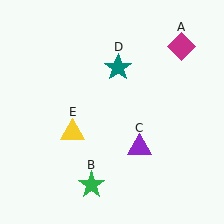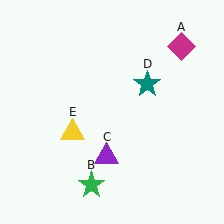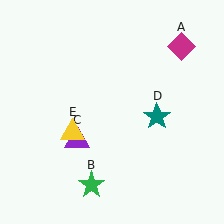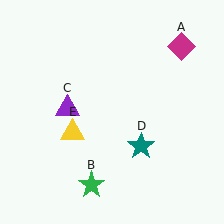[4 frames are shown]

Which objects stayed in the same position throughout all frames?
Magenta diamond (object A) and green star (object B) and yellow triangle (object E) remained stationary.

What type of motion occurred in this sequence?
The purple triangle (object C), teal star (object D) rotated clockwise around the center of the scene.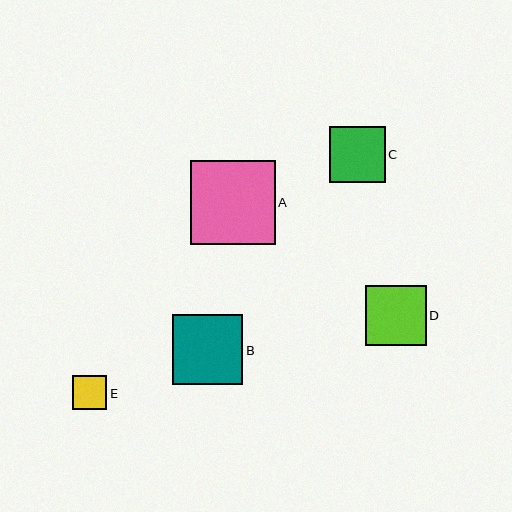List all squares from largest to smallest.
From largest to smallest: A, B, D, C, E.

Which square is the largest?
Square A is the largest with a size of approximately 85 pixels.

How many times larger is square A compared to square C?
Square A is approximately 1.5 times the size of square C.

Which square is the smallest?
Square E is the smallest with a size of approximately 34 pixels.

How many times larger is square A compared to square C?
Square A is approximately 1.5 times the size of square C.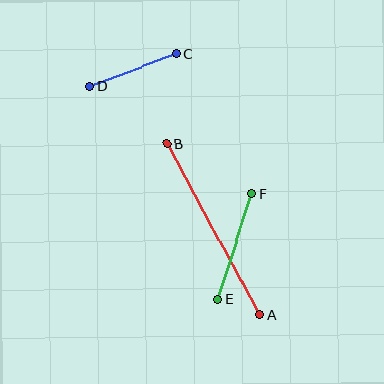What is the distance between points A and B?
The distance is approximately 195 pixels.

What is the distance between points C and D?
The distance is approximately 92 pixels.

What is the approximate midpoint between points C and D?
The midpoint is at approximately (133, 70) pixels.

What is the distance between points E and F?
The distance is approximately 110 pixels.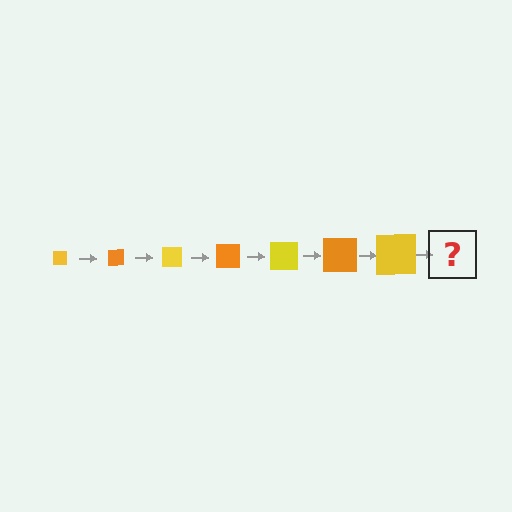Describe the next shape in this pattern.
It should be an orange square, larger than the previous one.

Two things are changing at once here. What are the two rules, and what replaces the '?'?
The two rules are that the square grows larger each step and the color cycles through yellow and orange. The '?' should be an orange square, larger than the previous one.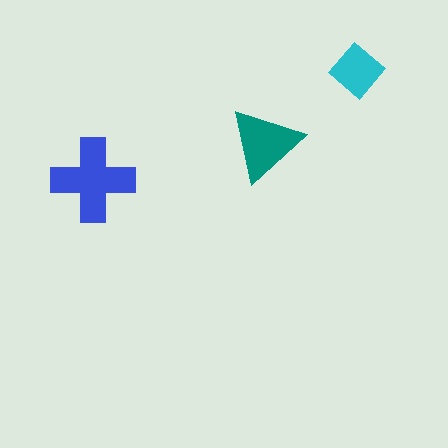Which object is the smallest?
The cyan diamond.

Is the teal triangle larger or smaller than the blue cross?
Smaller.